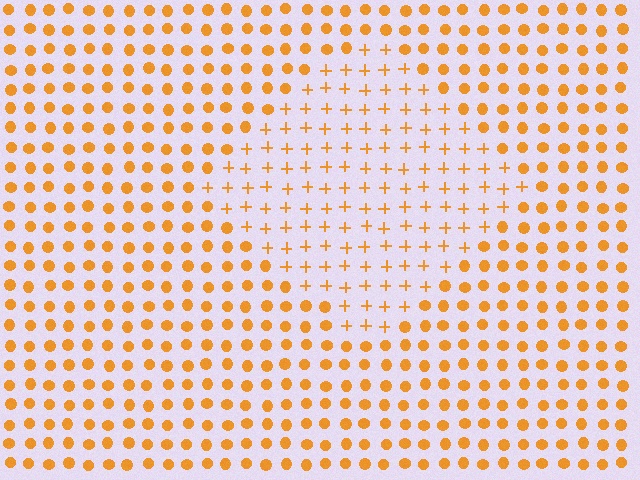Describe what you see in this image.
The image is filled with small orange elements arranged in a uniform grid. A diamond-shaped region contains plus signs, while the surrounding area contains circles. The boundary is defined purely by the change in element shape.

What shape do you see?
I see a diamond.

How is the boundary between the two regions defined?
The boundary is defined by a change in element shape: plus signs inside vs. circles outside. All elements share the same color and spacing.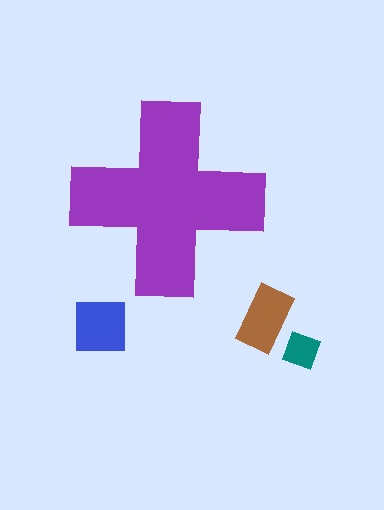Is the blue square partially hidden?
No, the blue square is fully visible.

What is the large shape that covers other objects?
A purple cross.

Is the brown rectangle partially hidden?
No, the brown rectangle is fully visible.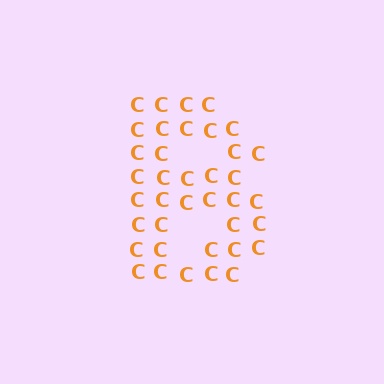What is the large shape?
The large shape is the letter B.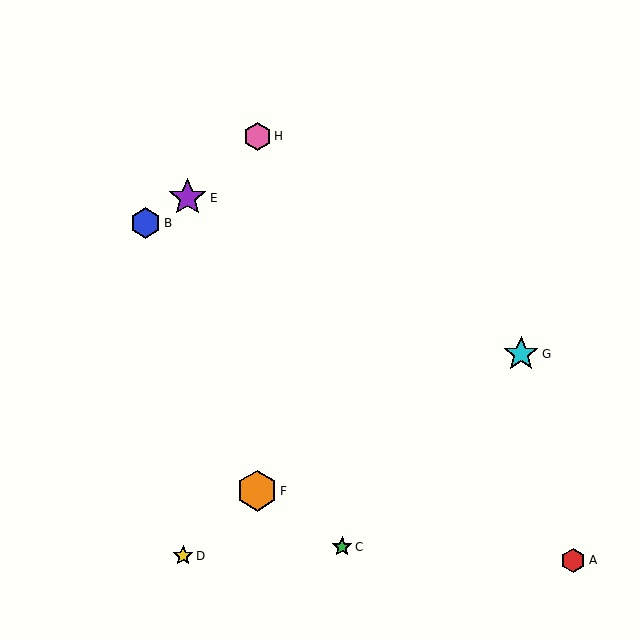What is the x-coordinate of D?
Object D is at x≈183.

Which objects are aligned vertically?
Objects F, H are aligned vertically.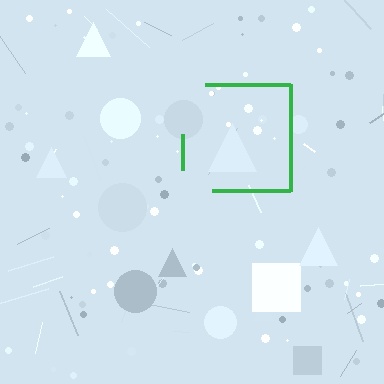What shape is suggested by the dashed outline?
The dashed outline suggests a square.